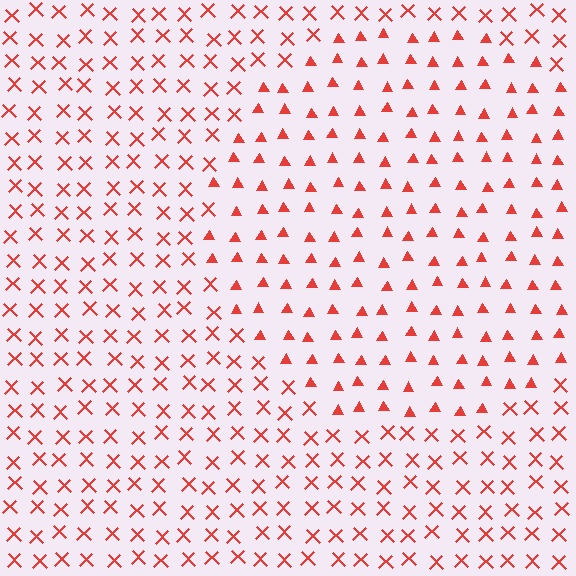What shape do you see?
I see a circle.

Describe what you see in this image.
The image is filled with small red elements arranged in a uniform grid. A circle-shaped region contains triangles, while the surrounding area contains X marks. The boundary is defined purely by the change in element shape.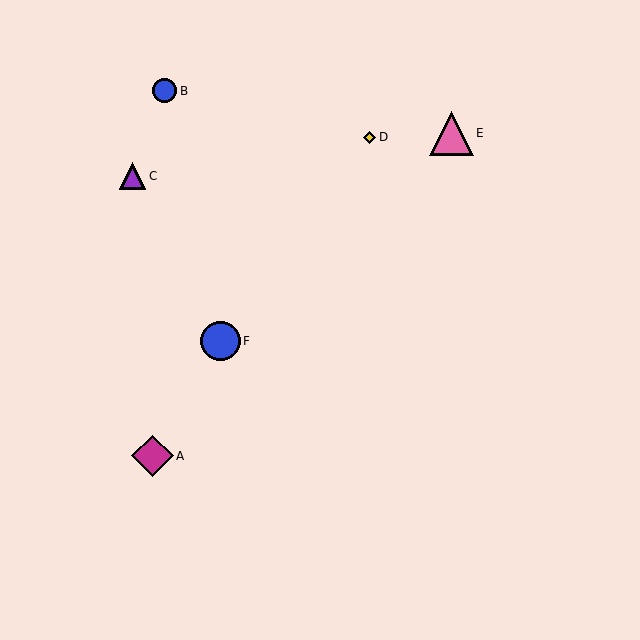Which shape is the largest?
The pink triangle (labeled E) is the largest.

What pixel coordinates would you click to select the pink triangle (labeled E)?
Click at (451, 133) to select the pink triangle E.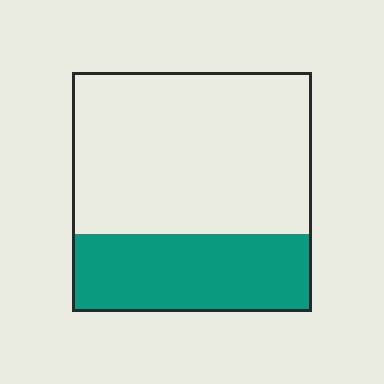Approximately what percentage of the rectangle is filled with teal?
Approximately 30%.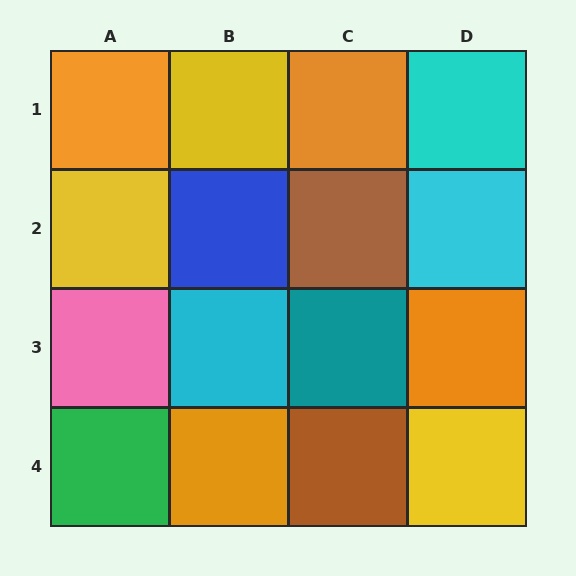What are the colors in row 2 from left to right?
Yellow, blue, brown, cyan.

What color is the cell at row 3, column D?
Orange.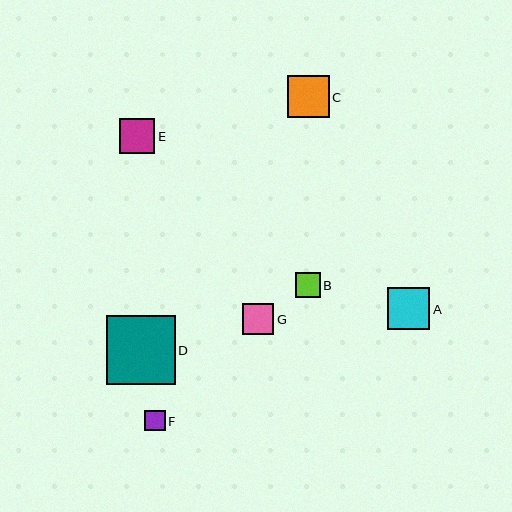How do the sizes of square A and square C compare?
Square A and square C are approximately the same size.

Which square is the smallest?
Square F is the smallest with a size of approximately 20 pixels.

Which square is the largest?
Square D is the largest with a size of approximately 69 pixels.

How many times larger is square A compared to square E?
Square A is approximately 1.2 times the size of square E.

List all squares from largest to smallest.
From largest to smallest: D, A, C, E, G, B, F.